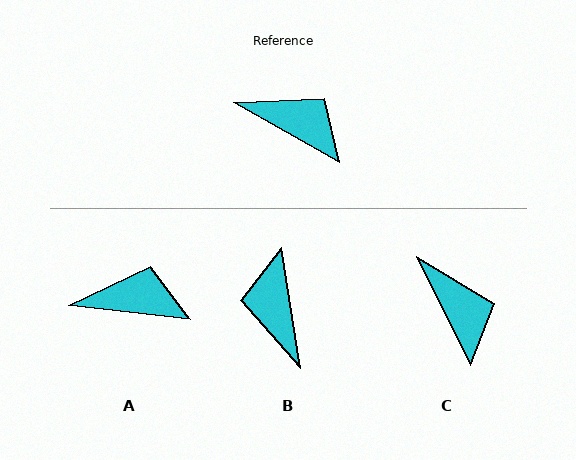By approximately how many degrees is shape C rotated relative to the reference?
Approximately 34 degrees clockwise.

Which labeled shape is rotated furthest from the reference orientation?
B, about 129 degrees away.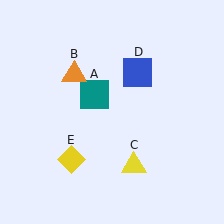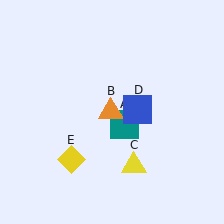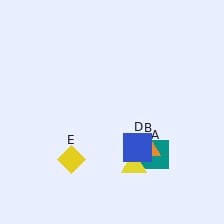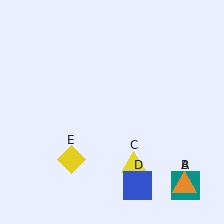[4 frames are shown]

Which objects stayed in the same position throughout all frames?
Yellow triangle (object C) and yellow diamond (object E) remained stationary.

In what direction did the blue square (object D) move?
The blue square (object D) moved down.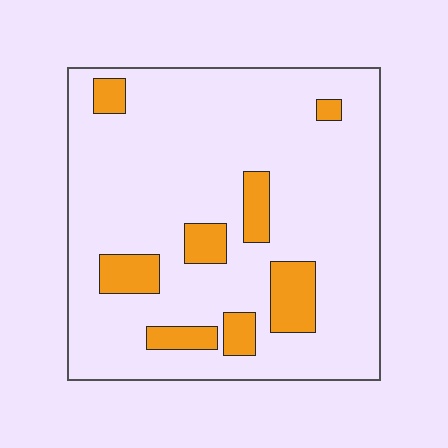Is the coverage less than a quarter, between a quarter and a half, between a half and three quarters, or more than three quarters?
Less than a quarter.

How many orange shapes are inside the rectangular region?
8.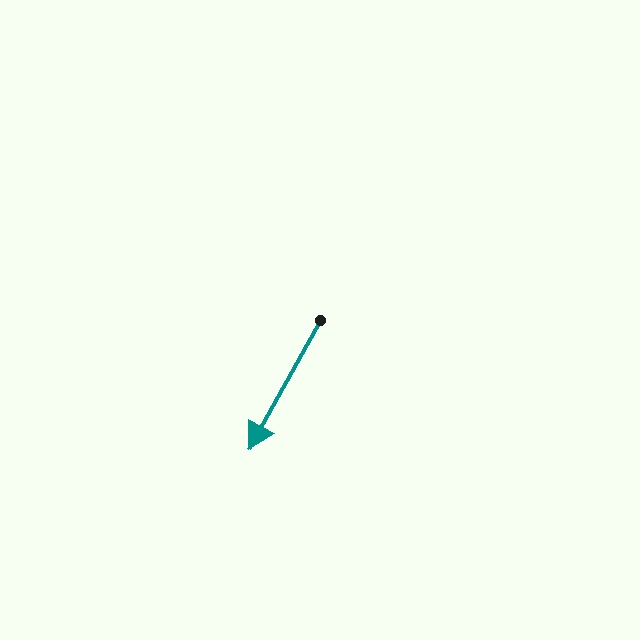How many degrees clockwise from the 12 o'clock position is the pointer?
Approximately 209 degrees.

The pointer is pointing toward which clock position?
Roughly 7 o'clock.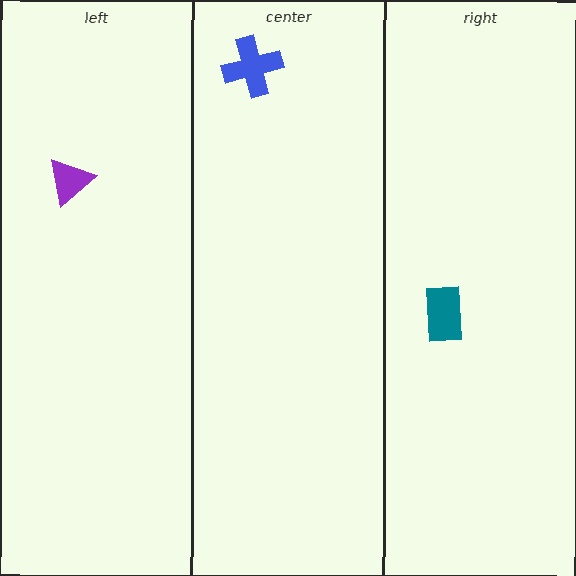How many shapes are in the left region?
1.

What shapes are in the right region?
The teal rectangle.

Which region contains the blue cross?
The center region.